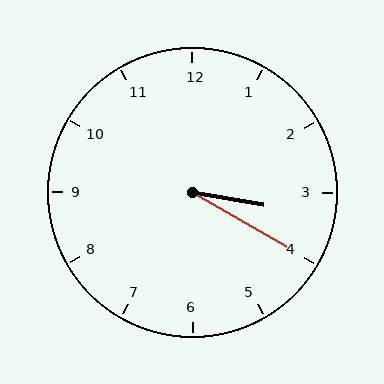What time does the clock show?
3:20.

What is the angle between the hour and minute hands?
Approximately 20 degrees.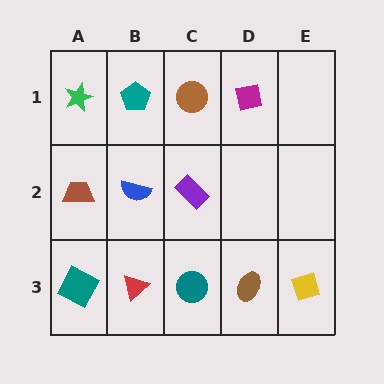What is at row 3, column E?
A yellow diamond.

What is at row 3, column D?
A brown ellipse.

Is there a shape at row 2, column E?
No, that cell is empty.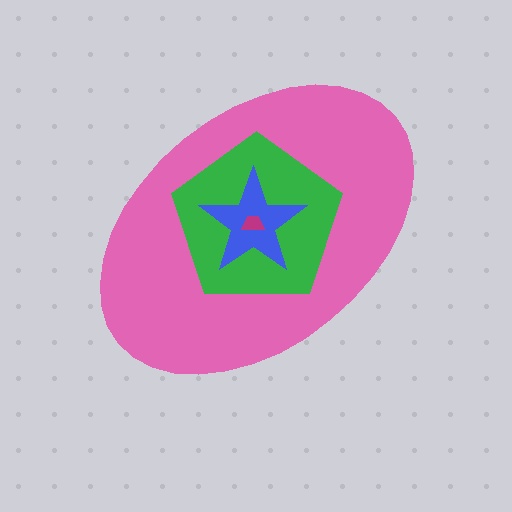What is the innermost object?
The magenta trapezoid.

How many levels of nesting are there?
4.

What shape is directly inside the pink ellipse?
The green pentagon.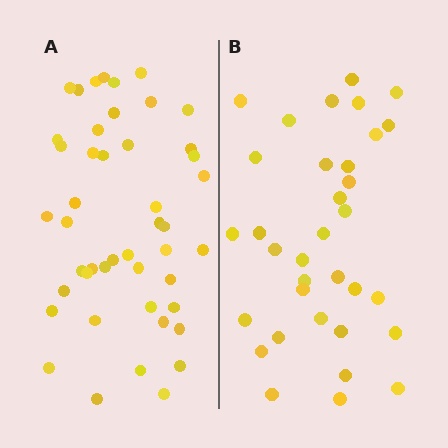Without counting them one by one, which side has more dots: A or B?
Region A (the left region) has more dots.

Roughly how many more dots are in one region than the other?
Region A has roughly 12 or so more dots than region B.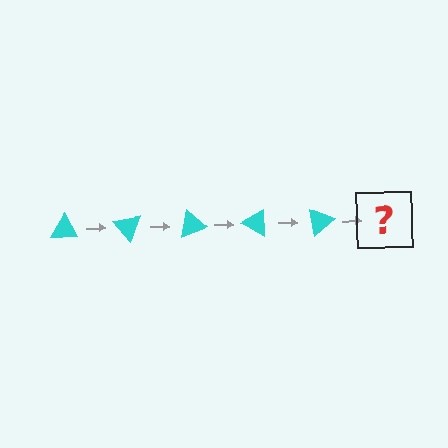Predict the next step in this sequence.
The next step is a cyan triangle rotated 250 degrees.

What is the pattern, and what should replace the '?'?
The pattern is that the triangle rotates 50 degrees each step. The '?' should be a cyan triangle rotated 250 degrees.